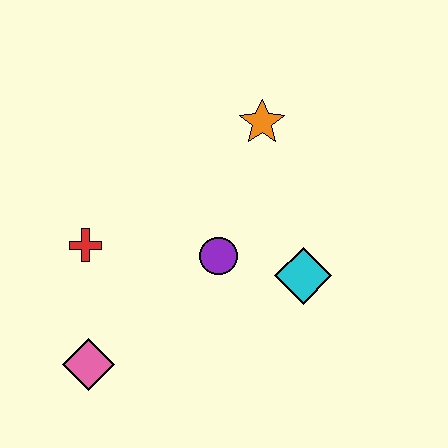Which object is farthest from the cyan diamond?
The pink diamond is farthest from the cyan diamond.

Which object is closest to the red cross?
The pink diamond is closest to the red cross.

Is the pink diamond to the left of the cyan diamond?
Yes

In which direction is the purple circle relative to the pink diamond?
The purple circle is to the right of the pink diamond.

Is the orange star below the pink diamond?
No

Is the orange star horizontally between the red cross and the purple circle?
No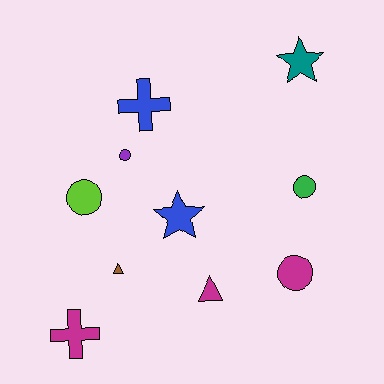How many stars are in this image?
There are 2 stars.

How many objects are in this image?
There are 10 objects.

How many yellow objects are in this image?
There are no yellow objects.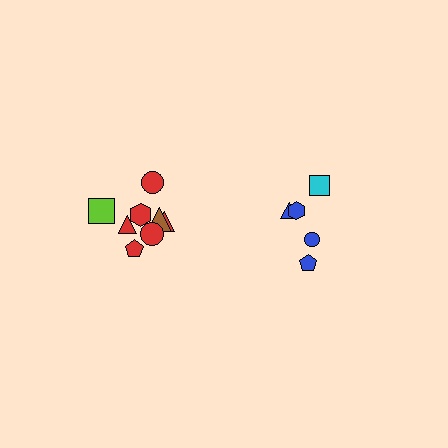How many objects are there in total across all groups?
There are 13 objects.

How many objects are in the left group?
There are 8 objects.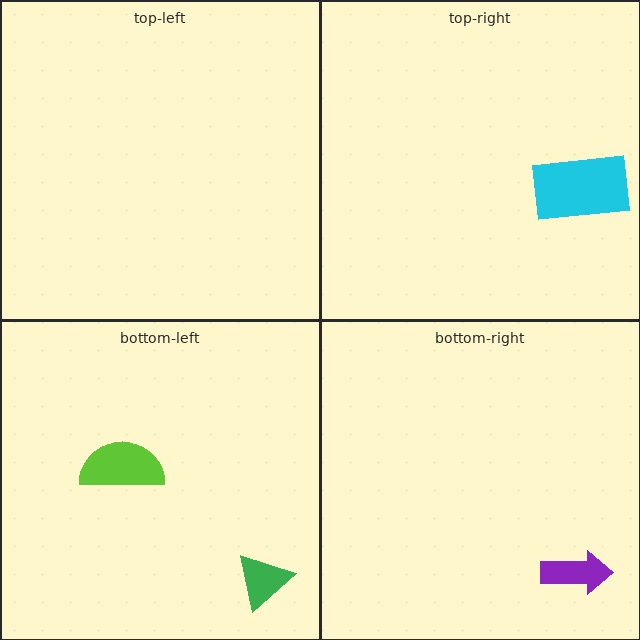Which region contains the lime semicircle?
The bottom-left region.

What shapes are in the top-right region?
The cyan rectangle.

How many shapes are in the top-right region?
1.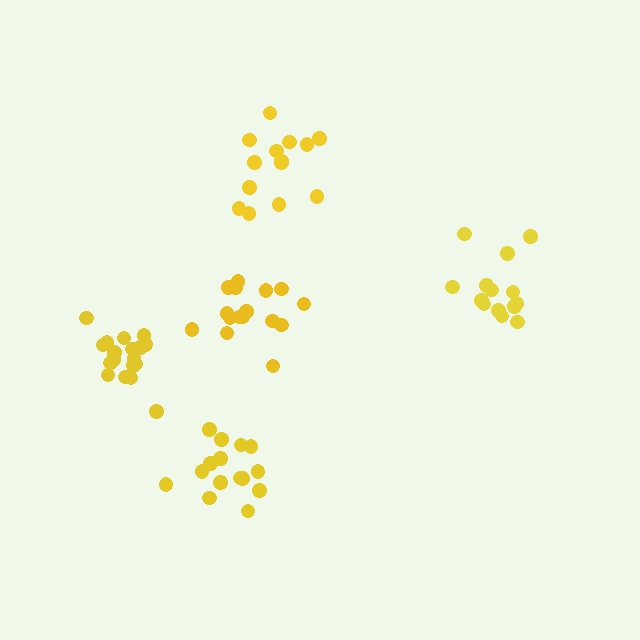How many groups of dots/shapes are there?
There are 5 groups.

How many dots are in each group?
Group 1: 16 dots, Group 2: 14 dots, Group 3: 18 dots, Group 4: 14 dots, Group 5: 15 dots (77 total).